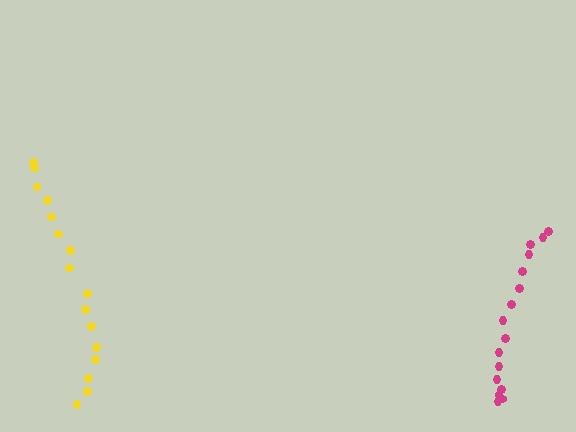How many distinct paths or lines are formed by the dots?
There are 2 distinct paths.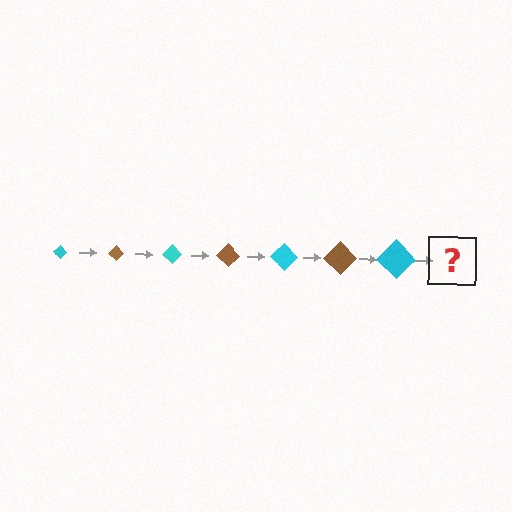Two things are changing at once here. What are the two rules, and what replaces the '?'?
The two rules are that the diamond grows larger each step and the color cycles through cyan and brown. The '?' should be a brown diamond, larger than the previous one.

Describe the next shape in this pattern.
It should be a brown diamond, larger than the previous one.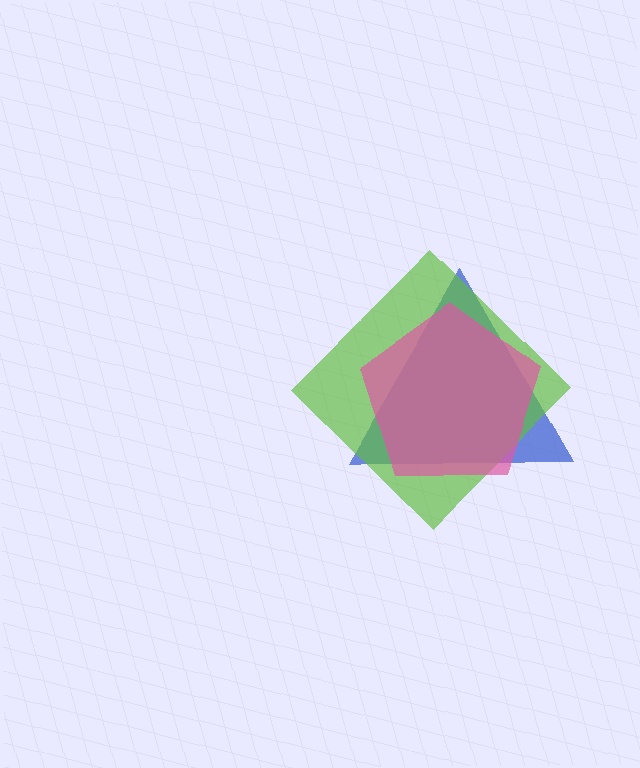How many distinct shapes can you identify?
There are 3 distinct shapes: a blue triangle, a lime diamond, a pink pentagon.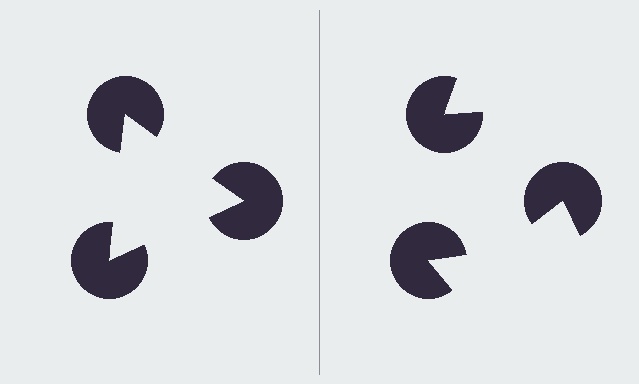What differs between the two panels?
The pac-man discs are positioned identically on both sides; only the wedge orientations differ. On the left they align to a triangle; on the right they are misaligned.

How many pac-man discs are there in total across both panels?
6 — 3 on each side.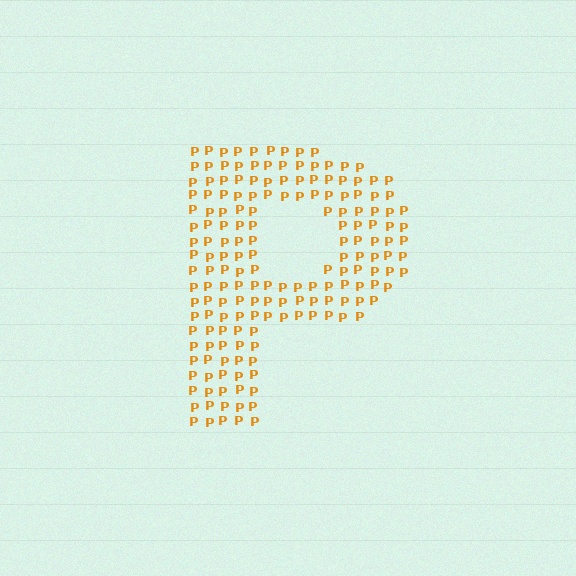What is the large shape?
The large shape is the letter P.